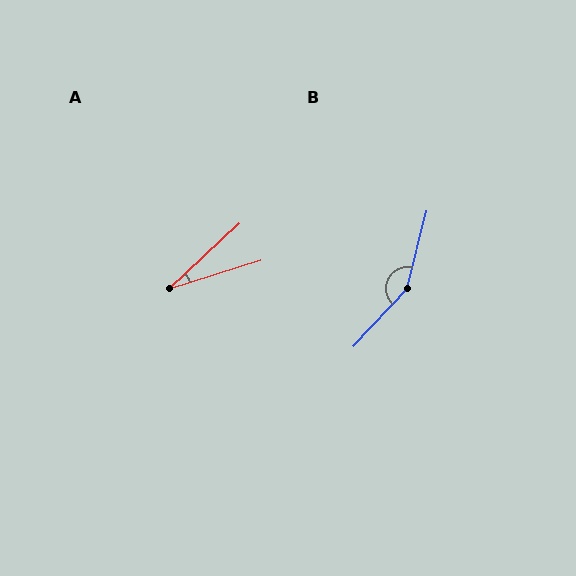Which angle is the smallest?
A, at approximately 25 degrees.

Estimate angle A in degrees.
Approximately 25 degrees.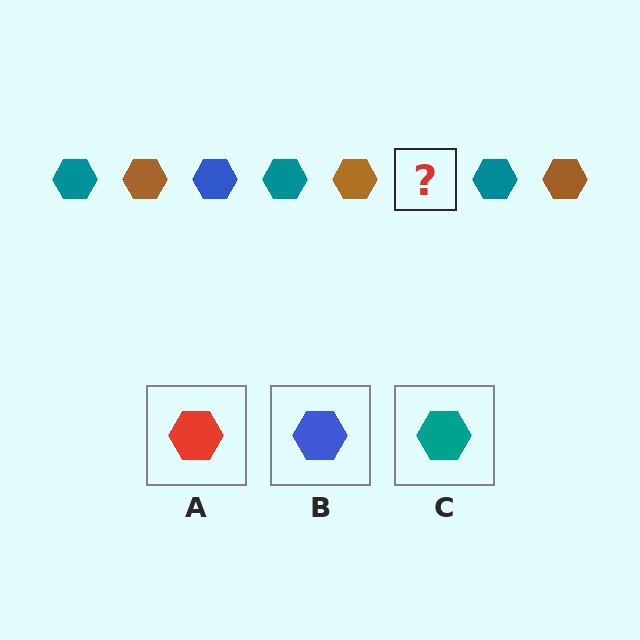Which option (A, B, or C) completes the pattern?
B.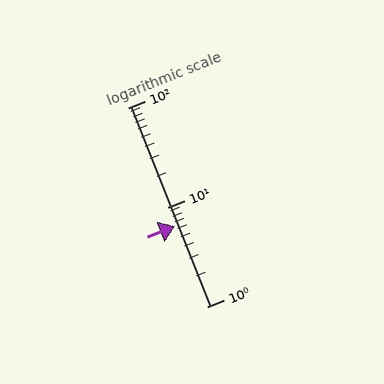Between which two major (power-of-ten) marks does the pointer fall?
The pointer is between 1 and 10.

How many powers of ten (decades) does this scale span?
The scale spans 2 decades, from 1 to 100.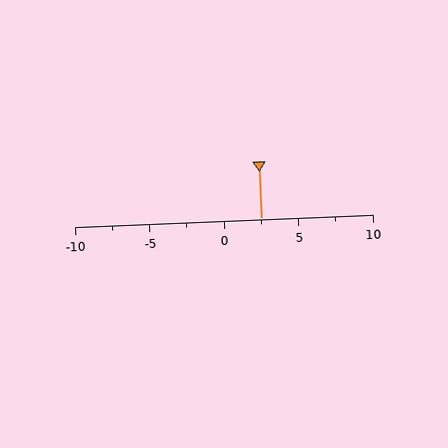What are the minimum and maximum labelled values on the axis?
The axis runs from -10 to 10.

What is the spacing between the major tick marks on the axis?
The major ticks are spaced 5 apart.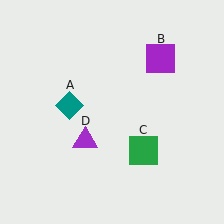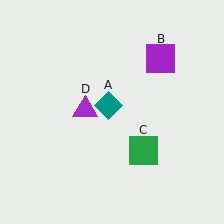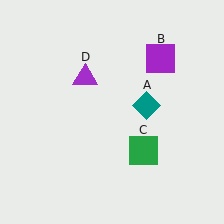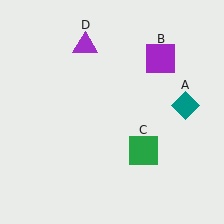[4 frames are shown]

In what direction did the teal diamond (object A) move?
The teal diamond (object A) moved right.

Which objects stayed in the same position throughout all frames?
Purple square (object B) and green square (object C) remained stationary.